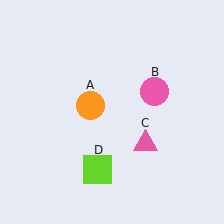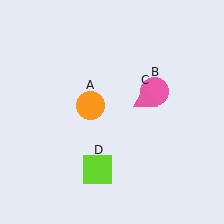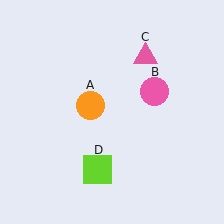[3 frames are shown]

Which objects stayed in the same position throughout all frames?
Orange circle (object A) and pink circle (object B) and lime square (object D) remained stationary.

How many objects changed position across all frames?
1 object changed position: pink triangle (object C).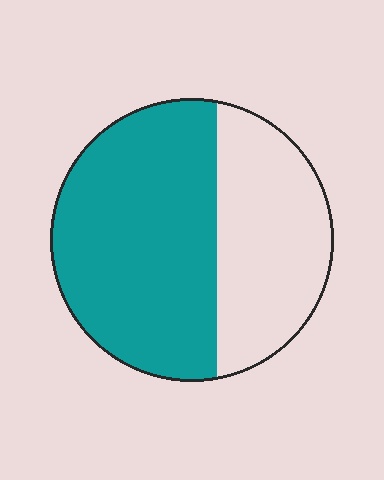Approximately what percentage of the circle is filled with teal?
Approximately 60%.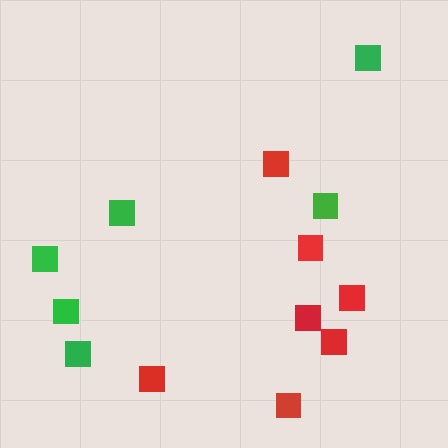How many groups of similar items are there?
There are 2 groups: one group of green squares (6) and one group of red squares (7).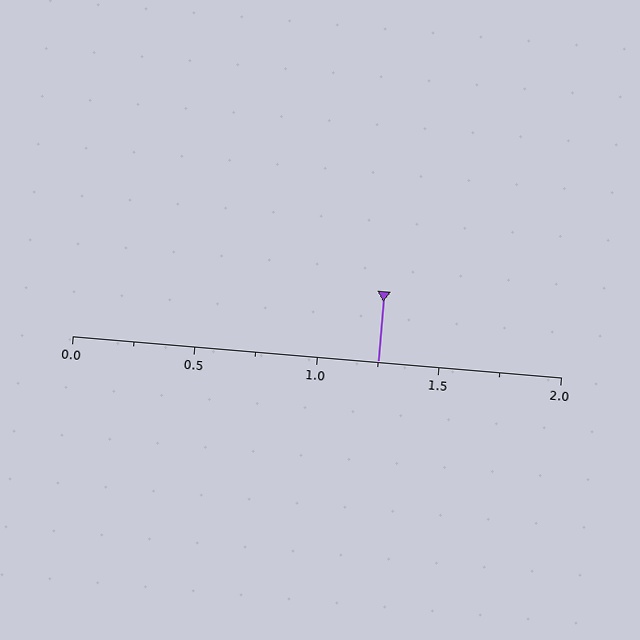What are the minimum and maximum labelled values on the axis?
The axis runs from 0.0 to 2.0.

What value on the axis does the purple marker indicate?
The marker indicates approximately 1.25.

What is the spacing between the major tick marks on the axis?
The major ticks are spaced 0.5 apart.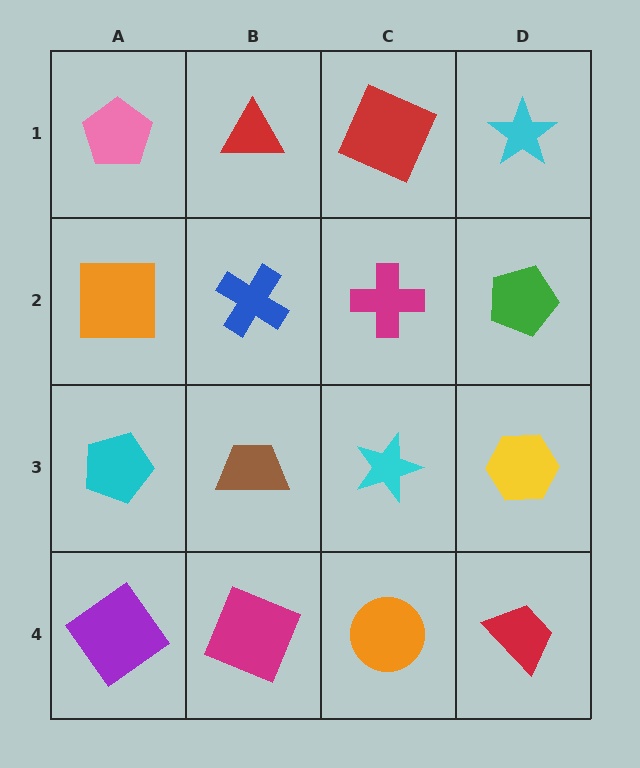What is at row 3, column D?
A yellow hexagon.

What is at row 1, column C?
A red square.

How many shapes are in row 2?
4 shapes.